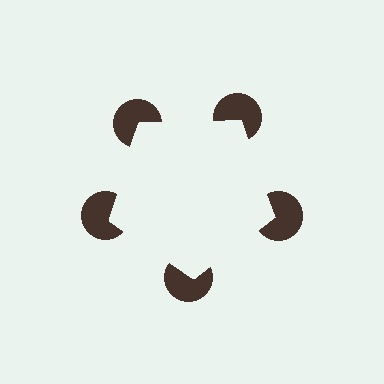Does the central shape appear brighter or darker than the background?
It typically appears slightly brighter than the background, even though no actual brightness change is drawn.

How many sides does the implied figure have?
5 sides.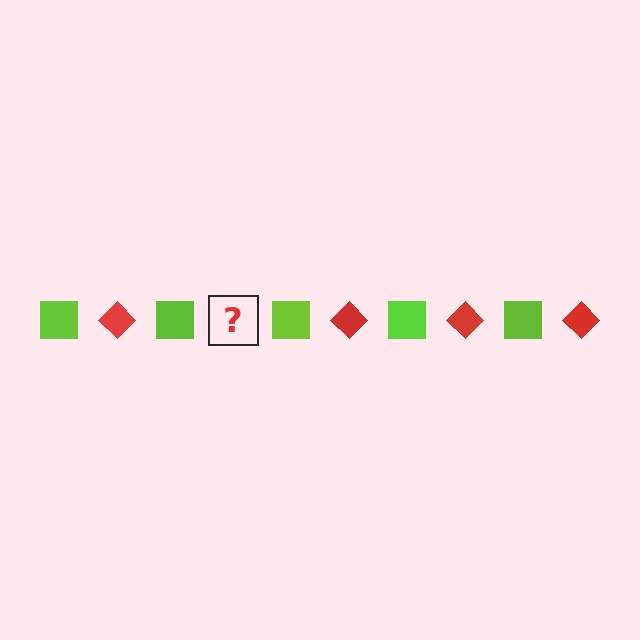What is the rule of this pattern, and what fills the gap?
The rule is that the pattern alternates between lime square and red diamond. The gap should be filled with a red diamond.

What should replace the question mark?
The question mark should be replaced with a red diamond.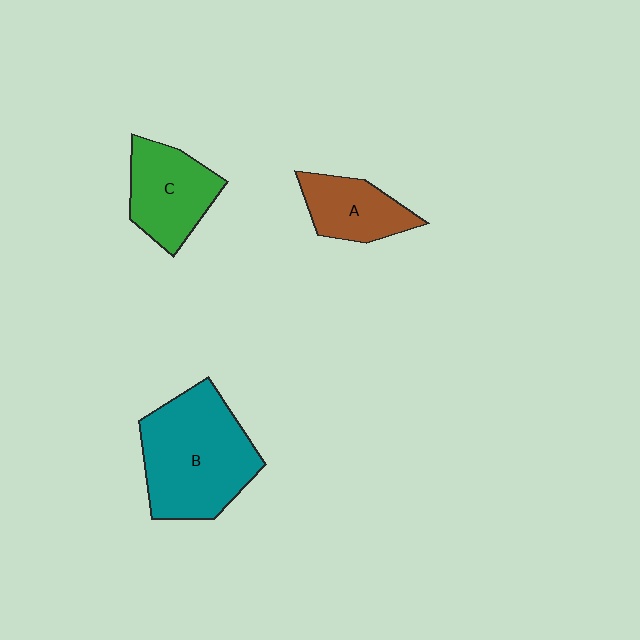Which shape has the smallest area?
Shape A (brown).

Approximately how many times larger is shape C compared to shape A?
Approximately 1.3 times.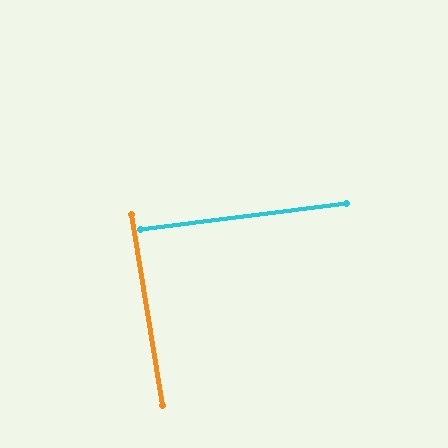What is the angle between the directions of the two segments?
Approximately 88 degrees.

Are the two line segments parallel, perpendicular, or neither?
Perpendicular — they meet at approximately 88°.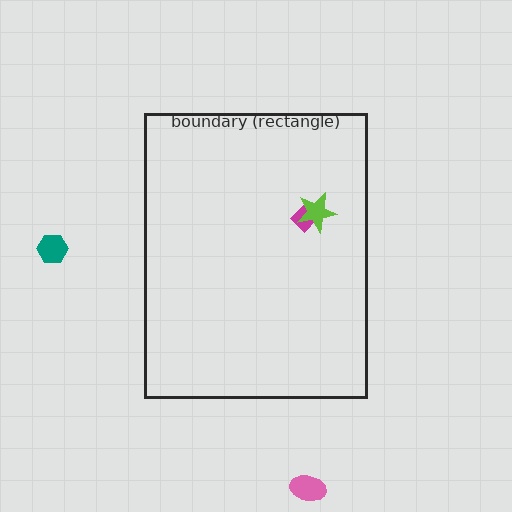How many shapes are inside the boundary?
2 inside, 2 outside.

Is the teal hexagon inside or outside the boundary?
Outside.